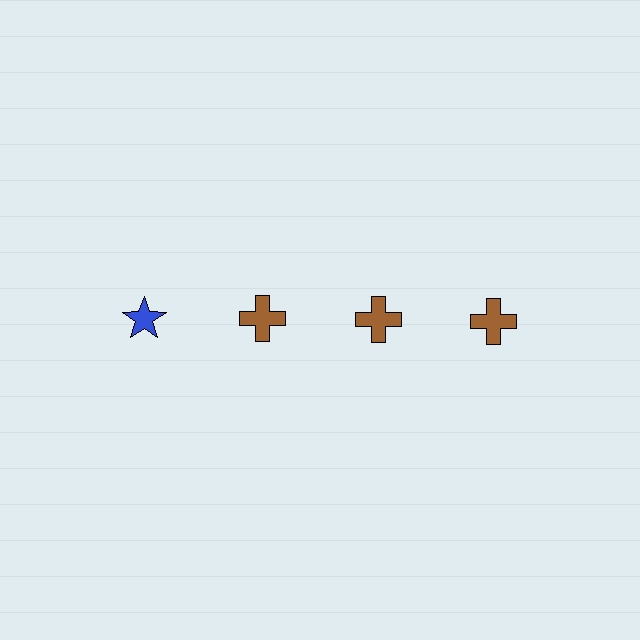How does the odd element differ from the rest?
It differs in both color (blue instead of brown) and shape (star instead of cross).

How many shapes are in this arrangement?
There are 4 shapes arranged in a grid pattern.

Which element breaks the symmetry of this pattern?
The blue star in the top row, leftmost column breaks the symmetry. All other shapes are brown crosses.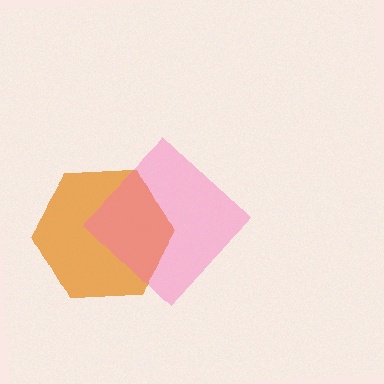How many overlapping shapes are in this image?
There are 2 overlapping shapes in the image.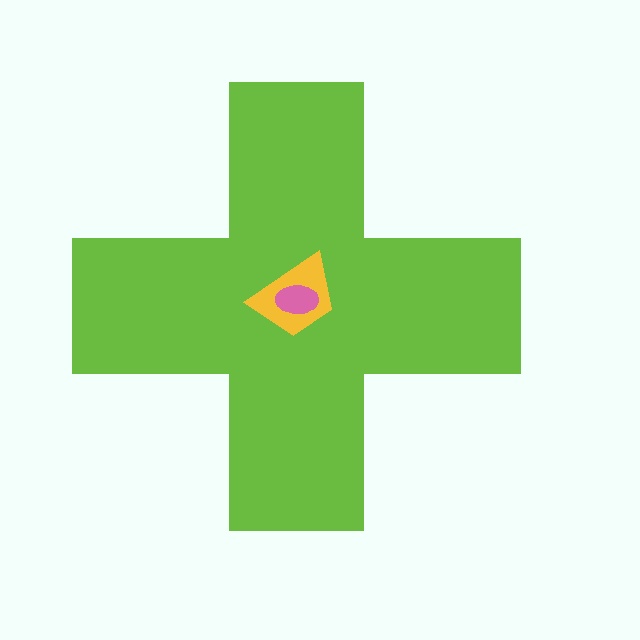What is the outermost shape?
The lime cross.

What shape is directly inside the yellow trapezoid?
The pink ellipse.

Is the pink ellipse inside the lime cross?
Yes.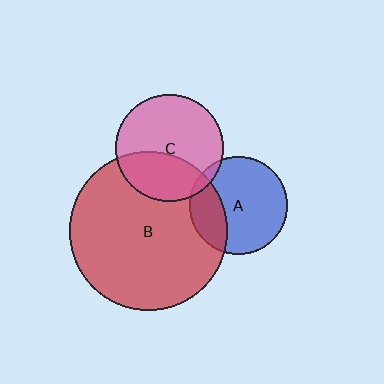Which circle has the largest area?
Circle B (red).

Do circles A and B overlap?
Yes.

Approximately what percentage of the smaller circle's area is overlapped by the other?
Approximately 25%.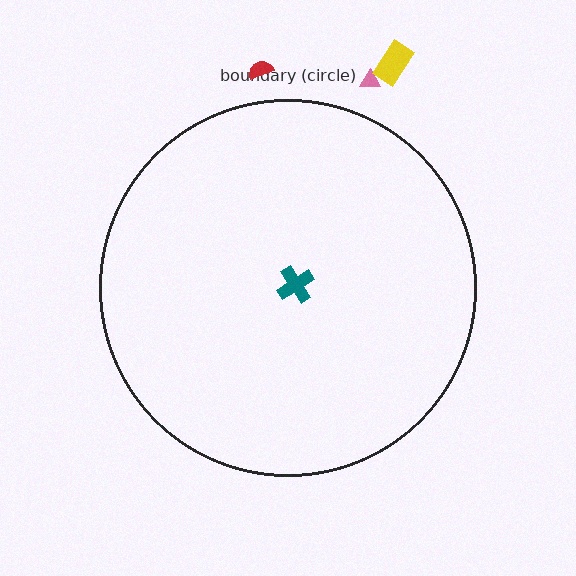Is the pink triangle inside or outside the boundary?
Outside.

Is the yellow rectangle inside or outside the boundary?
Outside.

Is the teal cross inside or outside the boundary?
Inside.